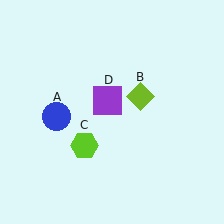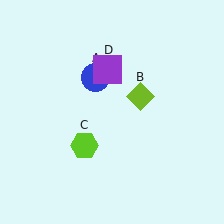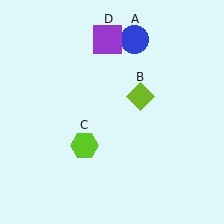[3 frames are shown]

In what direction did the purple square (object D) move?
The purple square (object D) moved up.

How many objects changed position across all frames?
2 objects changed position: blue circle (object A), purple square (object D).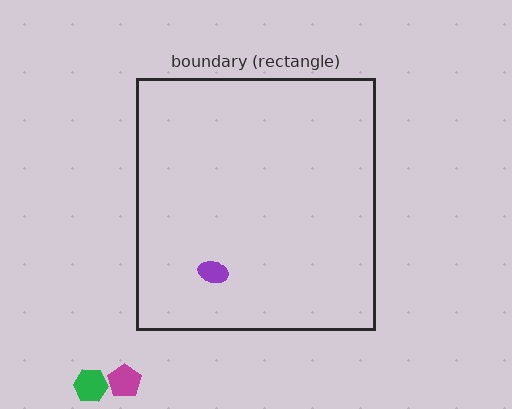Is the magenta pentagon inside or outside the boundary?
Outside.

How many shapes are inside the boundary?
1 inside, 2 outside.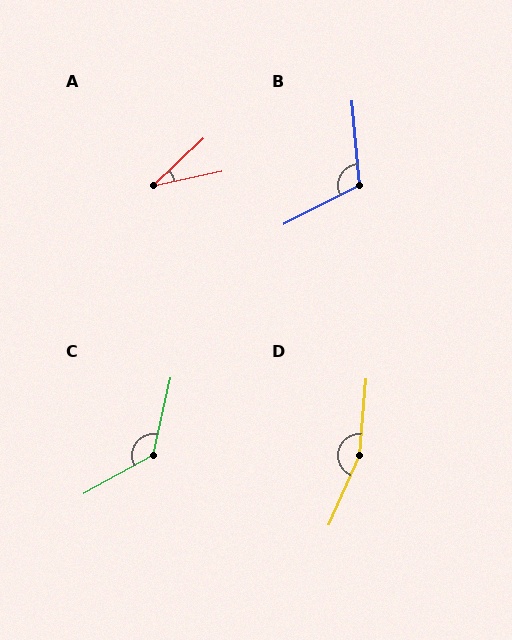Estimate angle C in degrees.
Approximately 132 degrees.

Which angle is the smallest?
A, at approximately 32 degrees.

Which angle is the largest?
D, at approximately 161 degrees.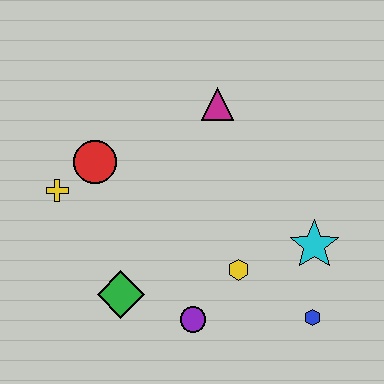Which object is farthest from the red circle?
The blue hexagon is farthest from the red circle.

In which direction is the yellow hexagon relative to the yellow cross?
The yellow hexagon is to the right of the yellow cross.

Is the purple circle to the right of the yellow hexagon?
No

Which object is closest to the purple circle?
The yellow hexagon is closest to the purple circle.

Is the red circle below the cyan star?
No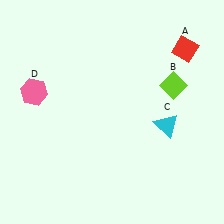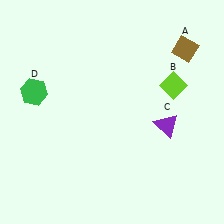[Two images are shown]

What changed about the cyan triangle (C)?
In Image 1, C is cyan. In Image 2, it changed to purple.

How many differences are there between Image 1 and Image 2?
There are 3 differences between the two images.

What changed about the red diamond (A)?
In Image 1, A is red. In Image 2, it changed to brown.